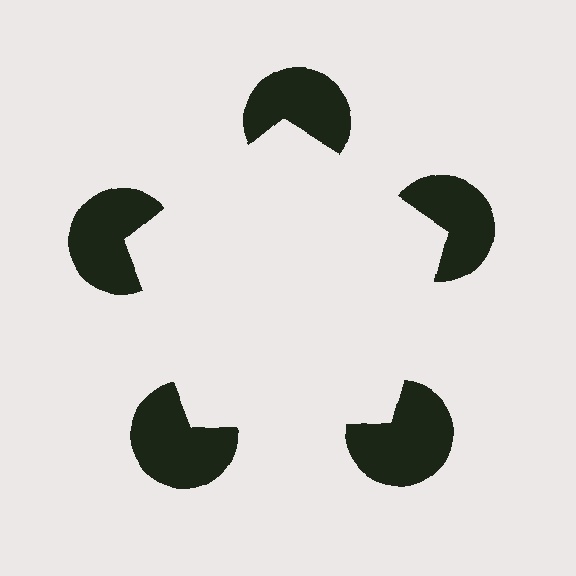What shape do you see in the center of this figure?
An illusory pentagon — its edges are inferred from the aligned wedge cuts in the pac-man discs, not physically drawn.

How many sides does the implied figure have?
5 sides.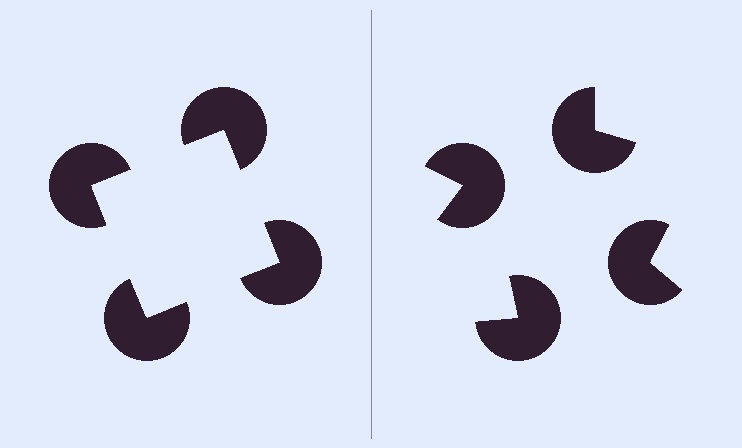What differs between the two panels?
The pac-man discs are positioned identically on both sides; only the wedge orientations differ. On the left they align to a square; on the right they are misaligned.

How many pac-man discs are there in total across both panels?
8 — 4 on each side.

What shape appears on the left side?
An illusory square.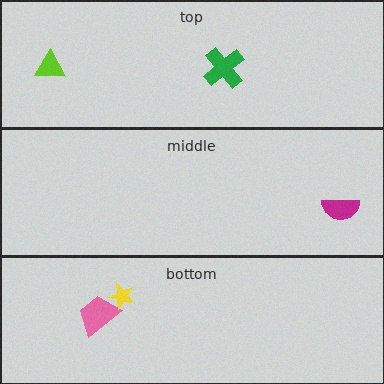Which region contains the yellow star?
The bottom region.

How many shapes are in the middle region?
1.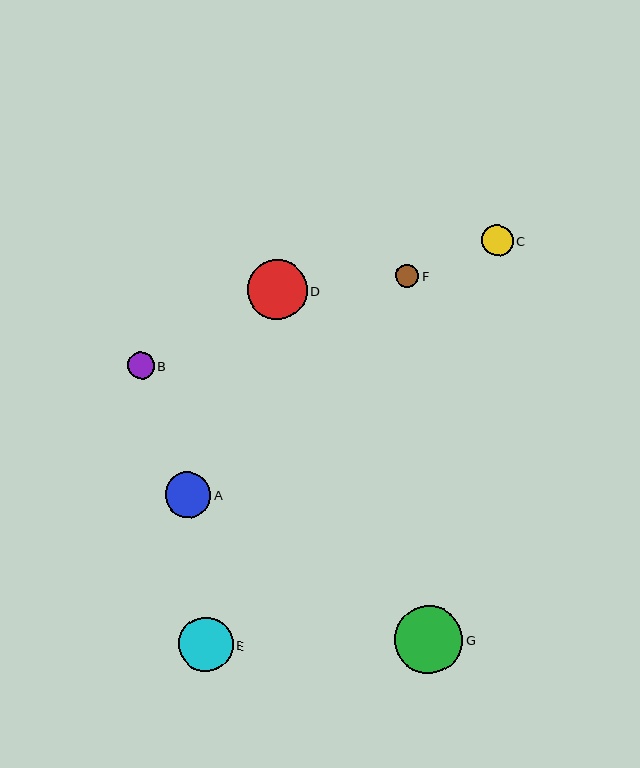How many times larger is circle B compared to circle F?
Circle B is approximately 1.1 times the size of circle F.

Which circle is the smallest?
Circle F is the smallest with a size of approximately 24 pixels.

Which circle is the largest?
Circle G is the largest with a size of approximately 69 pixels.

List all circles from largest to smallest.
From largest to smallest: G, D, E, A, C, B, F.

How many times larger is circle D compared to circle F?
Circle D is approximately 2.5 times the size of circle F.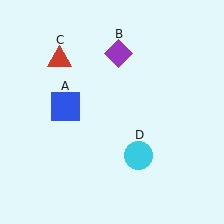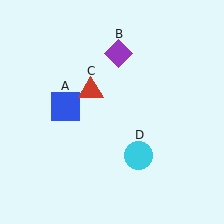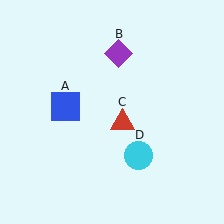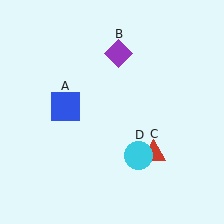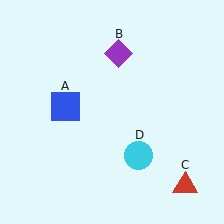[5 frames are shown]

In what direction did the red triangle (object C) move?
The red triangle (object C) moved down and to the right.